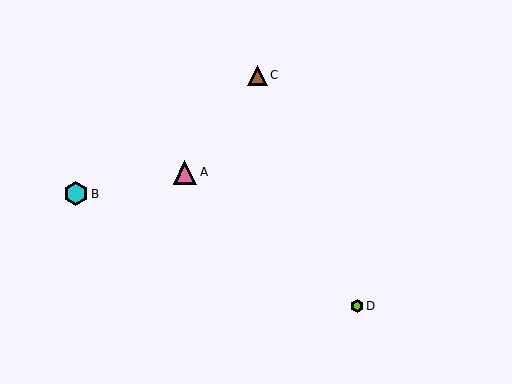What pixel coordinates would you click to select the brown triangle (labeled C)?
Click at (257, 75) to select the brown triangle C.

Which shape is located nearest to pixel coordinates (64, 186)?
The cyan hexagon (labeled B) at (76, 194) is nearest to that location.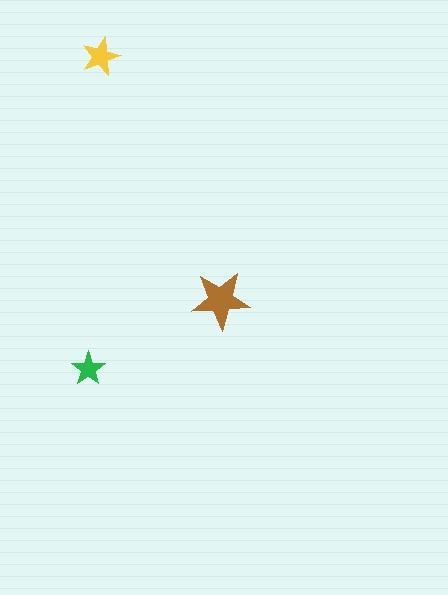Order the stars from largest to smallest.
the brown one, the yellow one, the green one.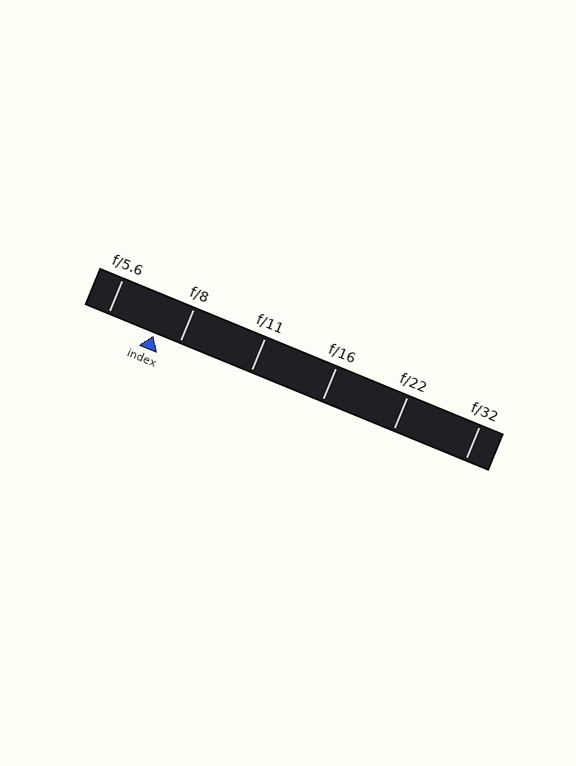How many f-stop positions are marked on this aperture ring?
There are 6 f-stop positions marked.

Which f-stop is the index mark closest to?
The index mark is closest to f/8.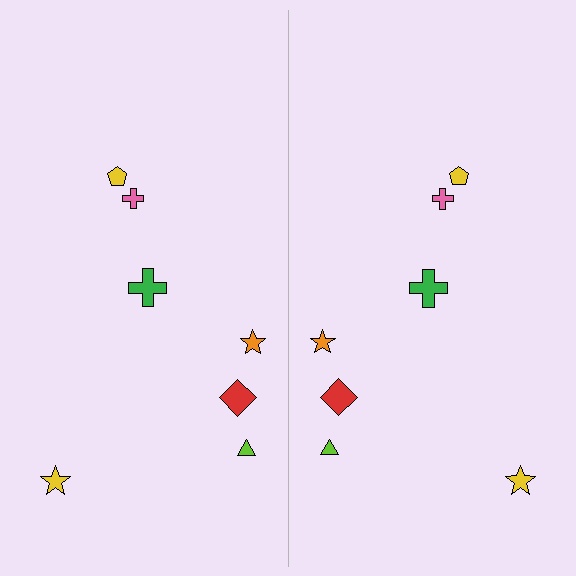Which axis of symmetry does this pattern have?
The pattern has a vertical axis of symmetry running through the center of the image.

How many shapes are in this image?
There are 14 shapes in this image.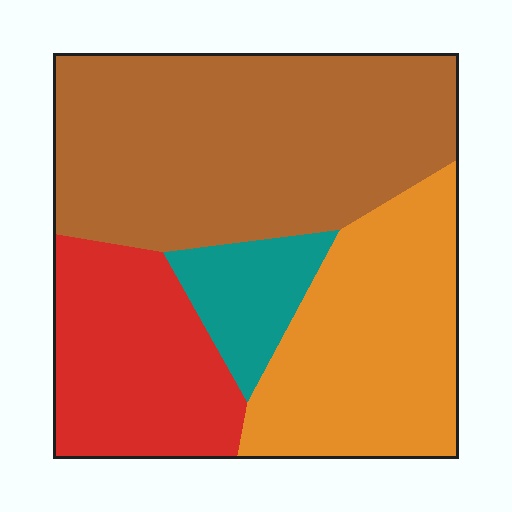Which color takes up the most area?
Brown, at roughly 45%.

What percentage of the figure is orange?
Orange covers 27% of the figure.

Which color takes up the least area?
Teal, at roughly 10%.